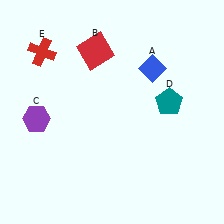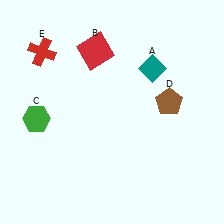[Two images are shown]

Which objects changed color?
A changed from blue to teal. C changed from purple to green. D changed from teal to brown.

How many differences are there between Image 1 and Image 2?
There are 3 differences between the two images.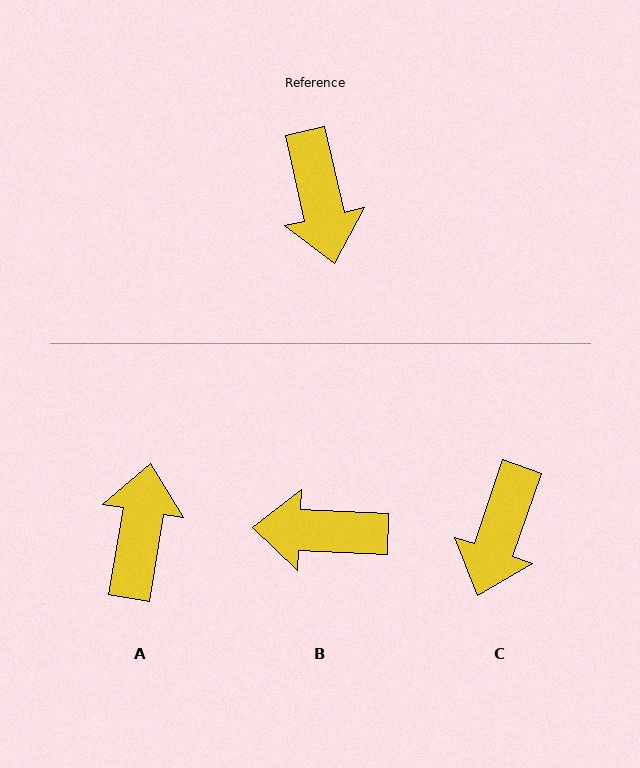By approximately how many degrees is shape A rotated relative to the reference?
Approximately 158 degrees counter-clockwise.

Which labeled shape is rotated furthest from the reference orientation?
A, about 158 degrees away.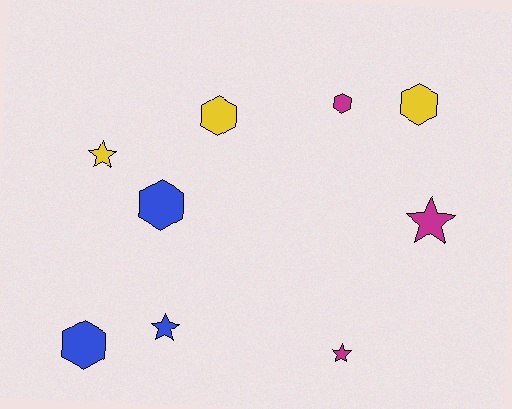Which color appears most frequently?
Magenta, with 3 objects.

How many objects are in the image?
There are 9 objects.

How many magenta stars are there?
There are 2 magenta stars.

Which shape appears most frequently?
Hexagon, with 5 objects.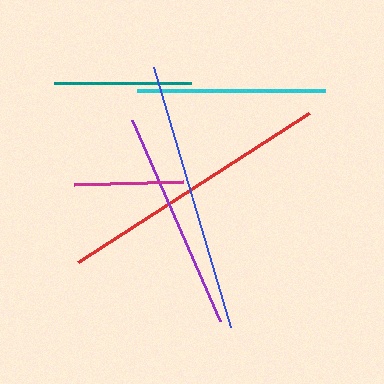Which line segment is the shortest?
The magenta line is the shortest at approximately 109 pixels.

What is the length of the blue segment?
The blue segment is approximately 270 pixels long.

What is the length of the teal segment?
The teal segment is approximately 137 pixels long.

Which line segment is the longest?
The red line is the longest at approximately 275 pixels.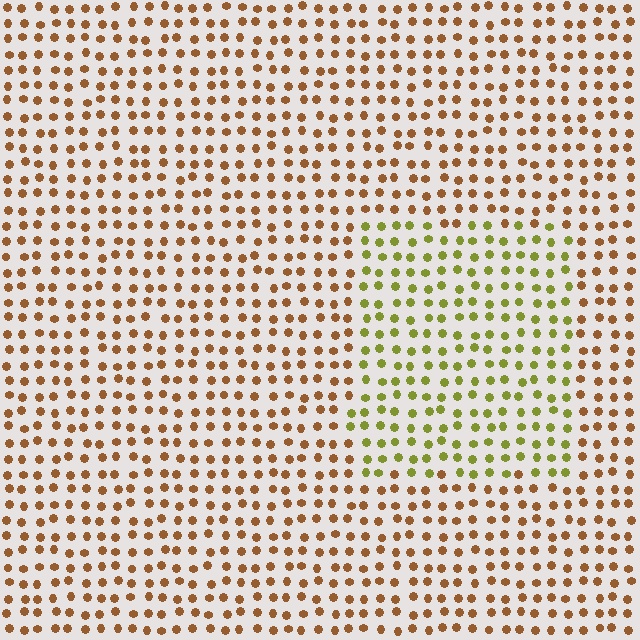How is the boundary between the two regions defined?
The boundary is defined purely by a slight shift in hue (about 46 degrees). Spacing, size, and orientation are identical on both sides.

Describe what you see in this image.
The image is filled with small brown elements in a uniform arrangement. A rectangle-shaped region is visible where the elements are tinted to a slightly different hue, forming a subtle color boundary.